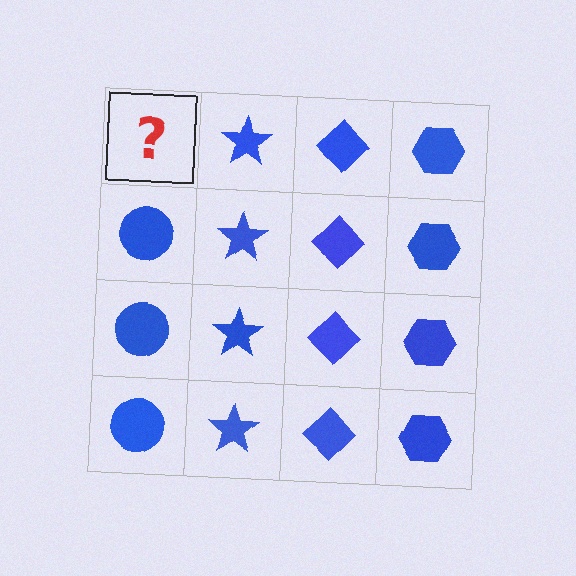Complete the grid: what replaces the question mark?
The question mark should be replaced with a blue circle.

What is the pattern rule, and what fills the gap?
The rule is that each column has a consistent shape. The gap should be filled with a blue circle.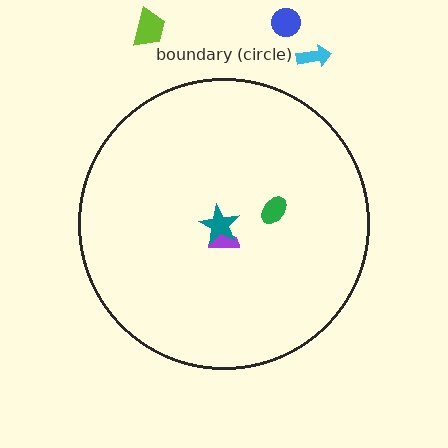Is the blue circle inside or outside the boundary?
Outside.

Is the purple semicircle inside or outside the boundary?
Inside.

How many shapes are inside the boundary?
3 inside, 3 outside.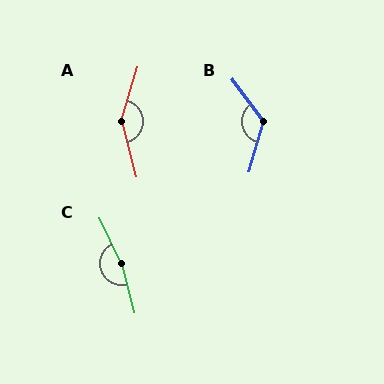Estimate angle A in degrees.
Approximately 149 degrees.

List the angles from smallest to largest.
B (128°), A (149°), C (169°).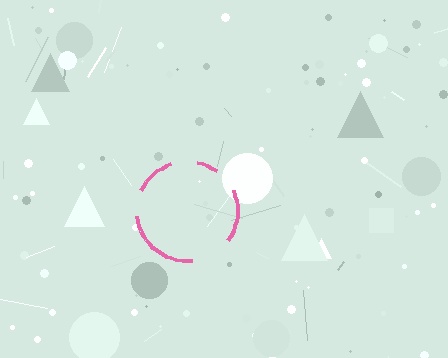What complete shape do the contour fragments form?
The contour fragments form a circle.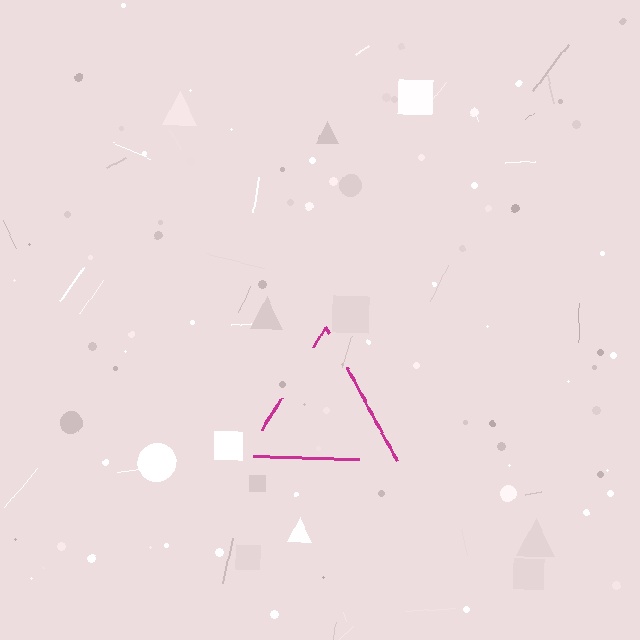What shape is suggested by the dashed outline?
The dashed outline suggests a triangle.